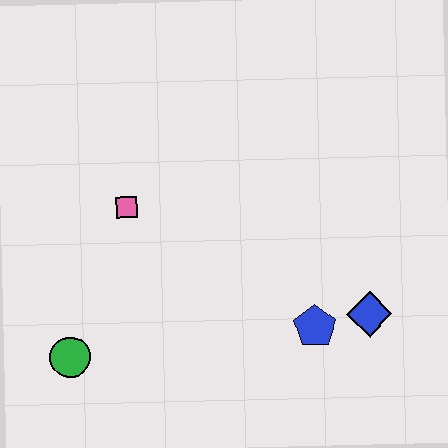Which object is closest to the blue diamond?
The blue pentagon is closest to the blue diamond.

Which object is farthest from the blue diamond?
The green circle is farthest from the blue diamond.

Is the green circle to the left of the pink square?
Yes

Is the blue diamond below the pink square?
Yes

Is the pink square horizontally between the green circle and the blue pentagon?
Yes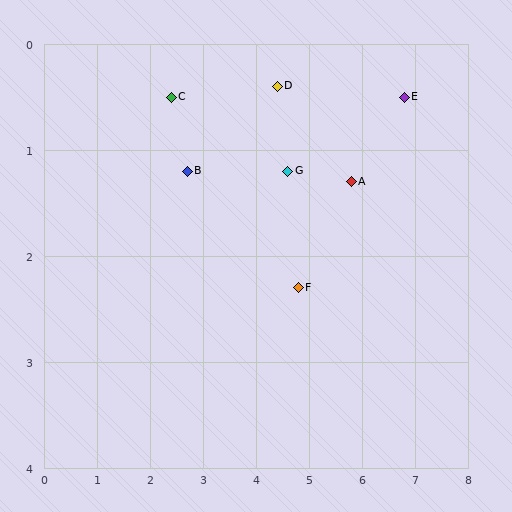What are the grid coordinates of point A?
Point A is at approximately (5.8, 1.3).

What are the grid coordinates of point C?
Point C is at approximately (2.4, 0.5).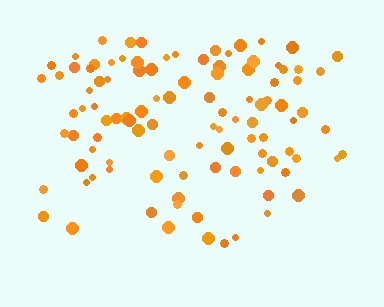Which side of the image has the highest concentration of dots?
The top.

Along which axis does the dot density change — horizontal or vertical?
Vertical.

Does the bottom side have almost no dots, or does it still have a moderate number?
Still a moderate number, just noticeably fewer than the top.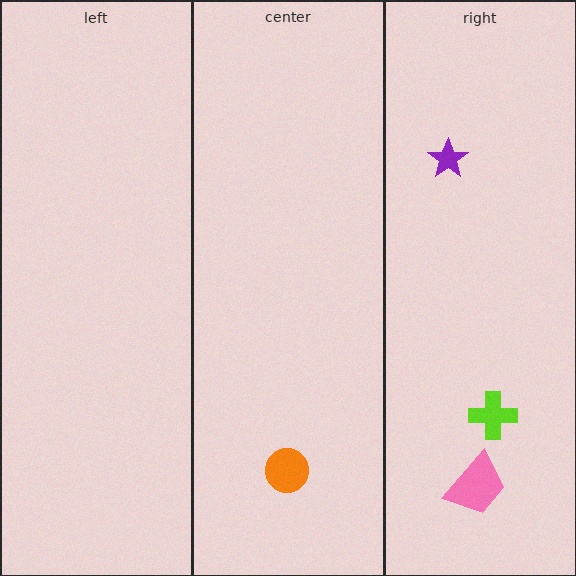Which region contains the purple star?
The right region.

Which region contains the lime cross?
The right region.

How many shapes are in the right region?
3.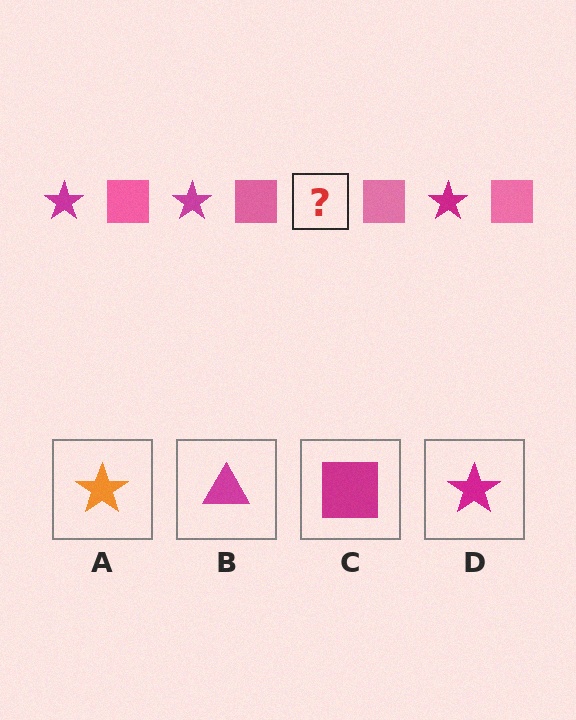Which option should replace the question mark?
Option D.